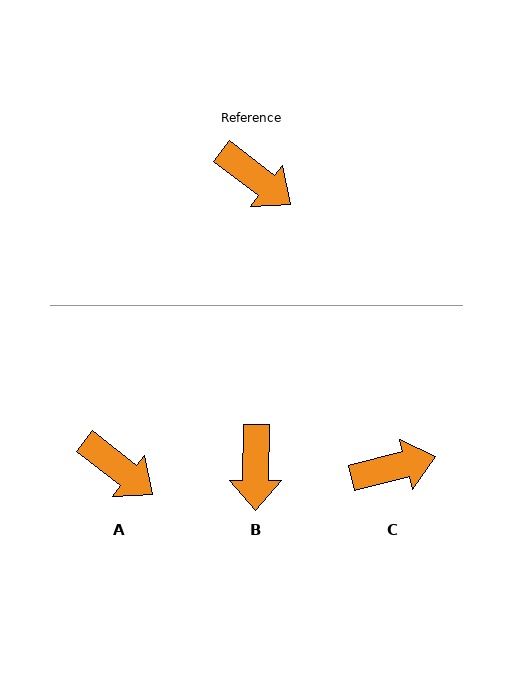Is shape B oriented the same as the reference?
No, it is off by about 52 degrees.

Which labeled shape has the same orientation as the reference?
A.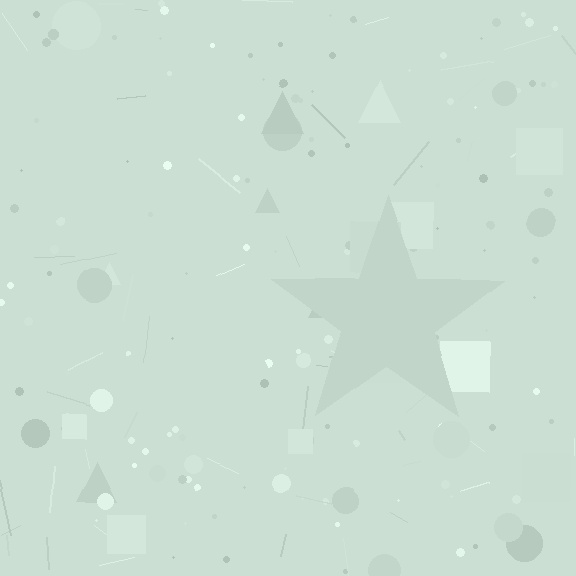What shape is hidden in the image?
A star is hidden in the image.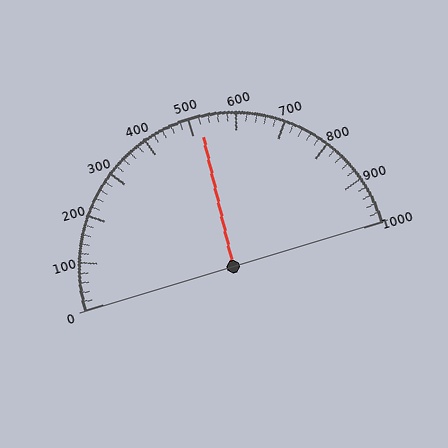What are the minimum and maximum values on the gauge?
The gauge ranges from 0 to 1000.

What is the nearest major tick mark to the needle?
The nearest major tick mark is 500.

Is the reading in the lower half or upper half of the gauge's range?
The reading is in the upper half of the range (0 to 1000).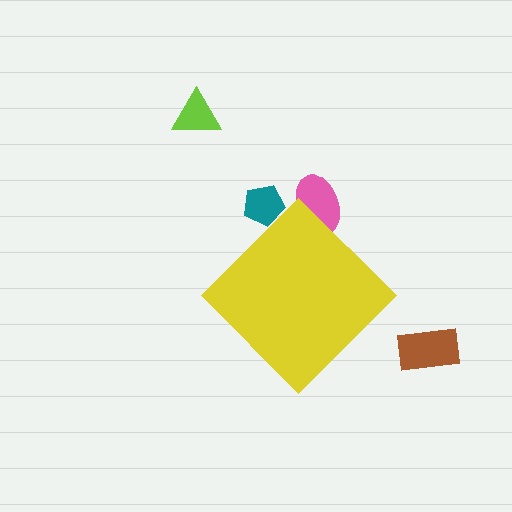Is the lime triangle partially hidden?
No, the lime triangle is fully visible.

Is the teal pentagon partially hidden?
Yes, the teal pentagon is partially hidden behind the yellow diamond.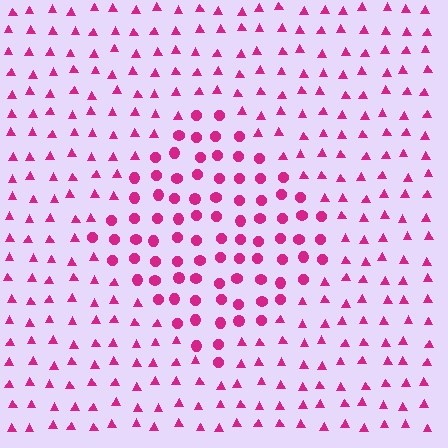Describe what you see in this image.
The image is filled with small magenta elements arranged in a uniform grid. A diamond-shaped region contains circles, while the surrounding area contains triangles. The boundary is defined purely by the change in element shape.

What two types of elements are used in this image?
The image uses circles inside the diamond region and triangles outside it.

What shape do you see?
I see a diamond.